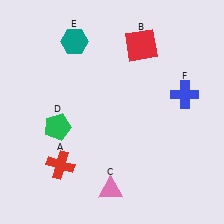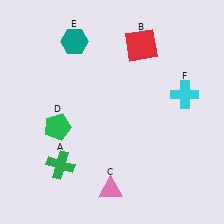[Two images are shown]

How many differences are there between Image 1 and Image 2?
There are 2 differences between the two images.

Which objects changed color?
A changed from red to green. F changed from blue to cyan.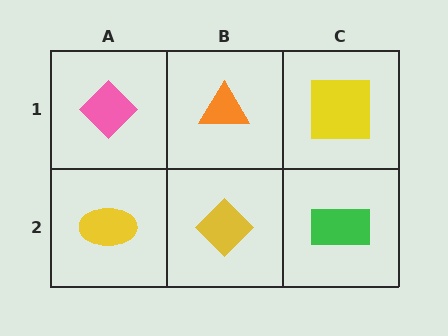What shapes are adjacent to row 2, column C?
A yellow square (row 1, column C), a yellow diamond (row 2, column B).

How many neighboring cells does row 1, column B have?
3.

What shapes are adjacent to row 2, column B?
An orange triangle (row 1, column B), a yellow ellipse (row 2, column A), a green rectangle (row 2, column C).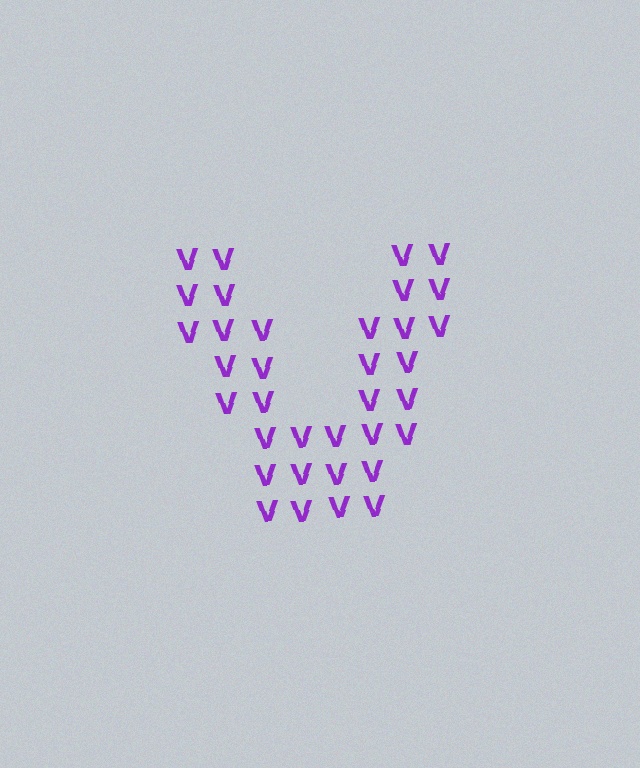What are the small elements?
The small elements are letter V's.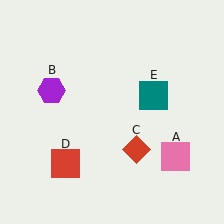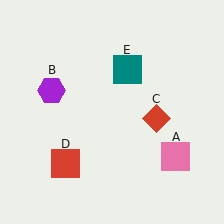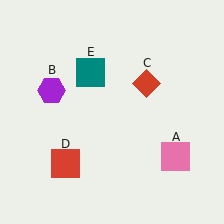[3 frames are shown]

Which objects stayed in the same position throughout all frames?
Pink square (object A) and purple hexagon (object B) and red square (object D) remained stationary.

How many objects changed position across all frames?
2 objects changed position: red diamond (object C), teal square (object E).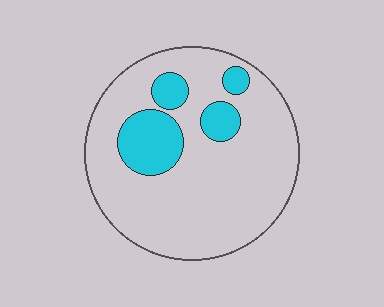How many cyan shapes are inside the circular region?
4.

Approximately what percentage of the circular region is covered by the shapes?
Approximately 20%.